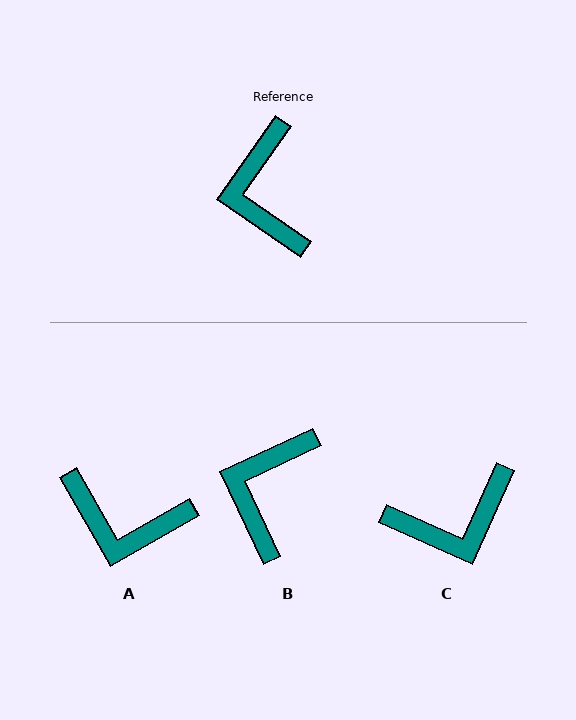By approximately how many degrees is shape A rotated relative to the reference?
Approximately 65 degrees counter-clockwise.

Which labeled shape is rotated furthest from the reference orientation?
C, about 101 degrees away.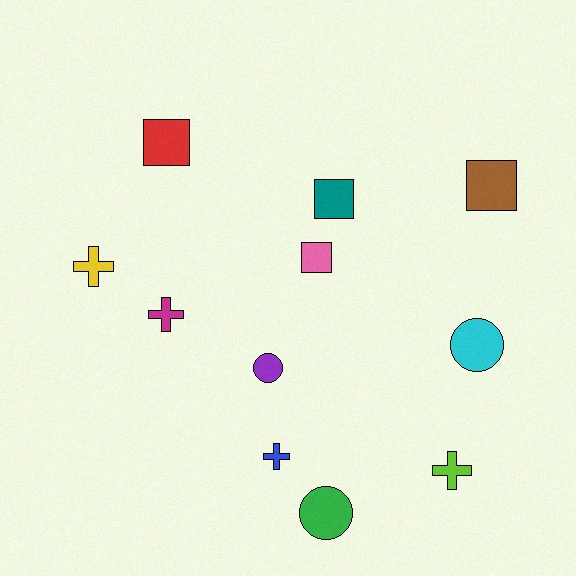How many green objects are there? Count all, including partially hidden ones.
There is 1 green object.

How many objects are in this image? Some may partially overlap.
There are 11 objects.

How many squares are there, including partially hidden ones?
There are 4 squares.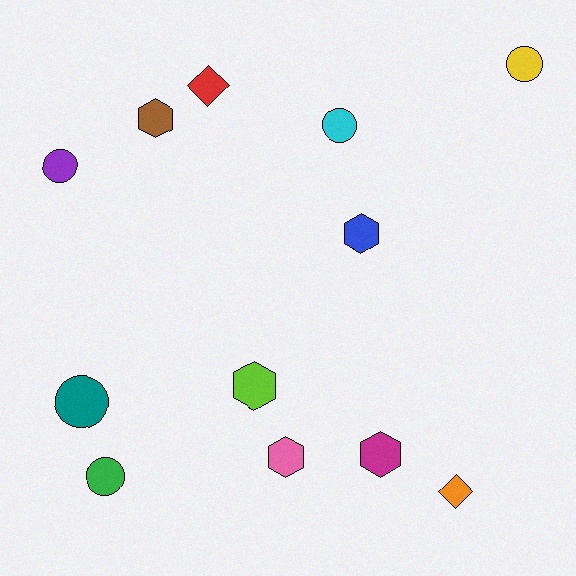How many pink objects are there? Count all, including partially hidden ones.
There is 1 pink object.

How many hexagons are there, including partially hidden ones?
There are 5 hexagons.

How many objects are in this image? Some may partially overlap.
There are 12 objects.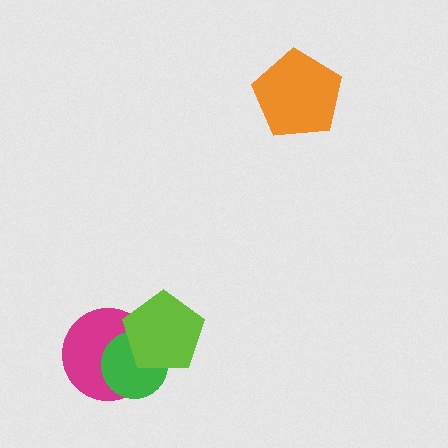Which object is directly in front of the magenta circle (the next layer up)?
The green circle is directly in front of the magenta circle.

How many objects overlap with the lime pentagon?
2 objects overlap with the lime pentagon.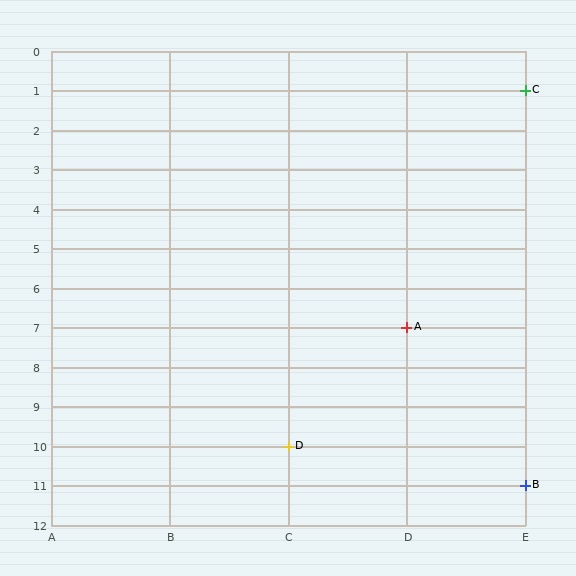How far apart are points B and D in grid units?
Points B and D are 2 columns and 1 row apart (about 2.2 grid units diagonally).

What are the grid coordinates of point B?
Point B is at grid coordinates (E, 11).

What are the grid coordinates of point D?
Point D is at grid coordinates (C, 10).